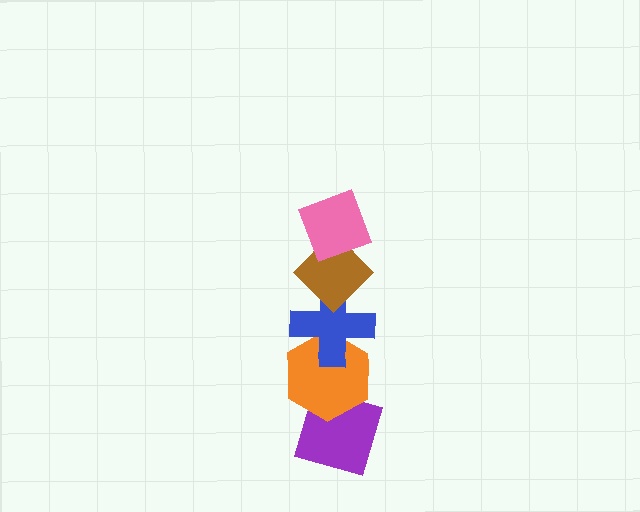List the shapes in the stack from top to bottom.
From top to bottom: the pink diamond, the brown diamond, the blue cross, the orange hexagon, the purple diamond.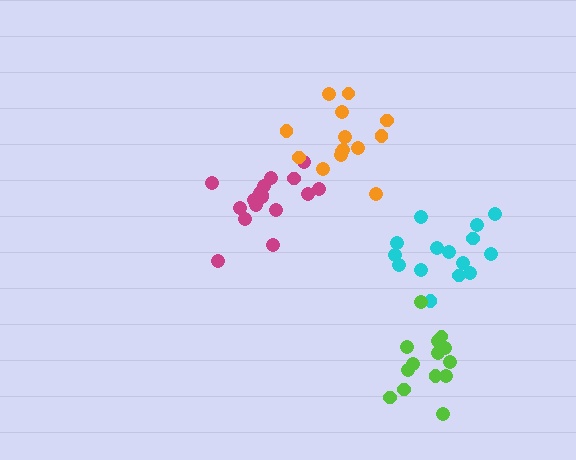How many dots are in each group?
Group 1: 15 dots, Group 2: 18 dots, Group 3: 14 dots, Group 4: 14 dots (61 total).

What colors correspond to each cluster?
The clusters are colored: cyan, magenta, orange, lime.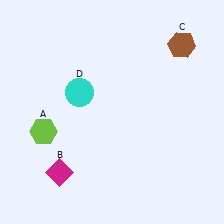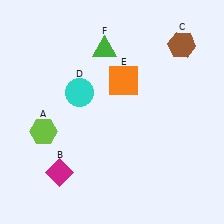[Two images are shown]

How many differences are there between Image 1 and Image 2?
There are 2 differences between the two images.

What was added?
An orange square (E), a green triangle (F) were added in Image 2.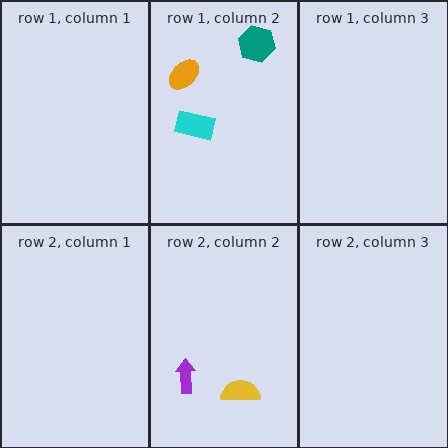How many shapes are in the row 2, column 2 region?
2.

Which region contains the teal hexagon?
The row 1, column 2 region.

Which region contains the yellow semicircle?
The row 2, column 2 region.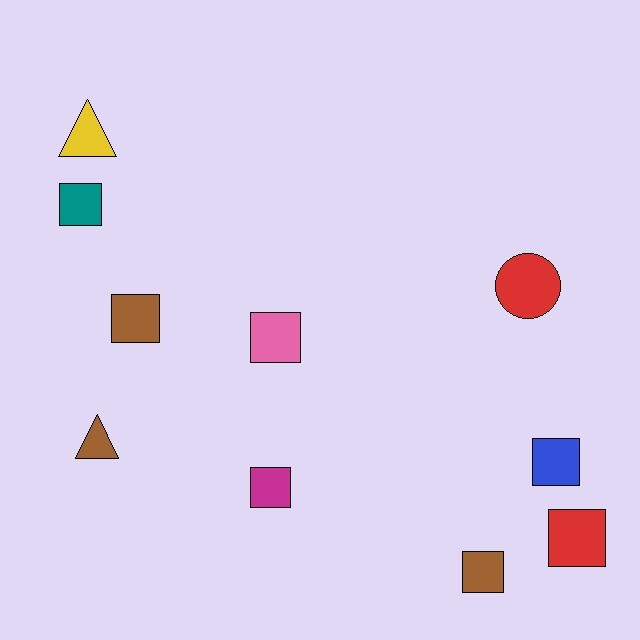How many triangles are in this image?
There are 2 triangles.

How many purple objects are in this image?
There are no purple objects.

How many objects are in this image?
There are 10 objects.